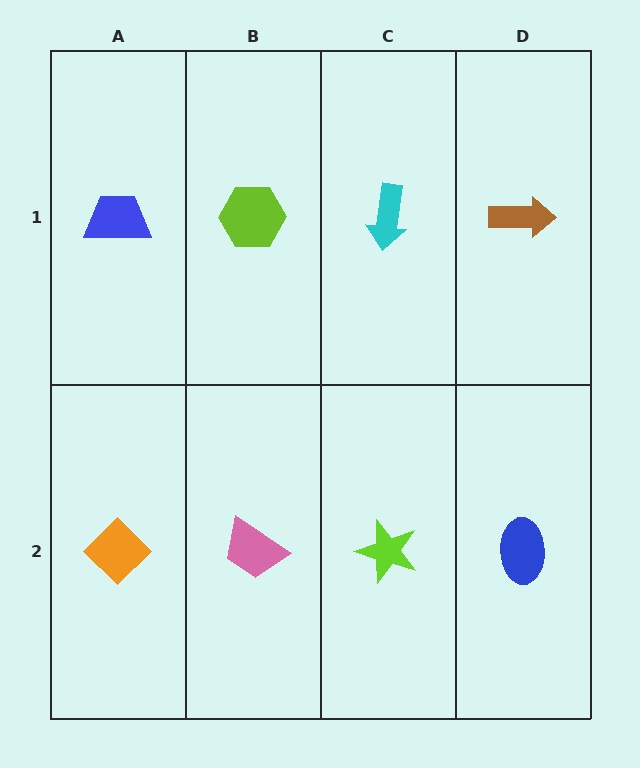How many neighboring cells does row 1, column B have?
3.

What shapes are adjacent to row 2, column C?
A cyan arrow (row 1, column C), a pink trapezoid (row 2, column B), a blue ellipse (row 2, column D).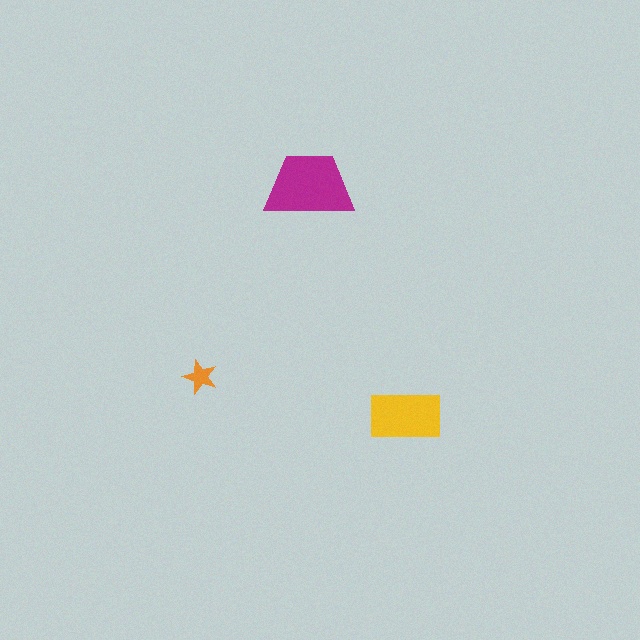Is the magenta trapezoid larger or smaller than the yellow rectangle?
Larger.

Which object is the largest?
The magenta trapezoid.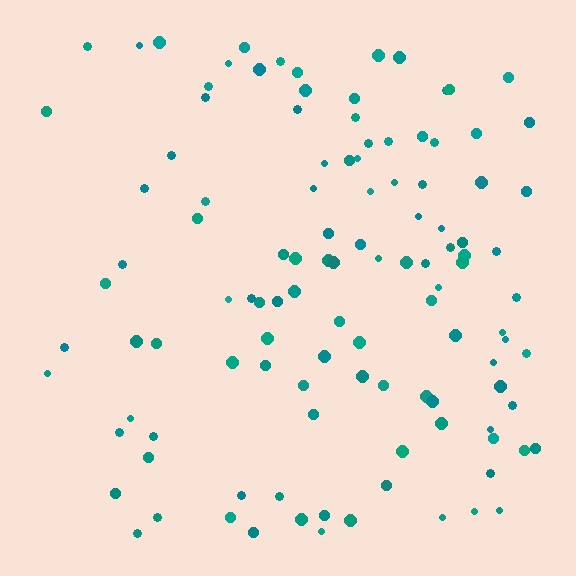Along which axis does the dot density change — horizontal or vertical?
Horizontal.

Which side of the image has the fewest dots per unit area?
The left.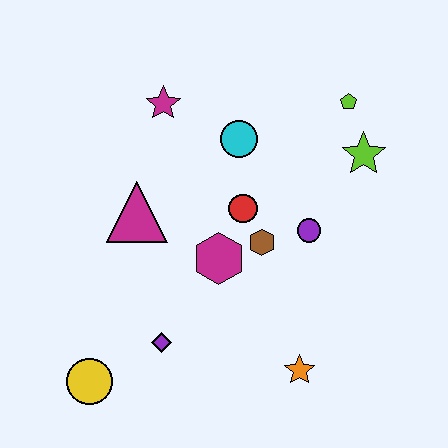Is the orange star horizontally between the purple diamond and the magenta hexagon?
No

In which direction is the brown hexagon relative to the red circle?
The brown hexagon is below the red circle.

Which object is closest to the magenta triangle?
The magenta hexagon is closest to the magenta triangle.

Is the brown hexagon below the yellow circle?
No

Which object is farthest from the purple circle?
The yellow circle is farthest from the purple circle.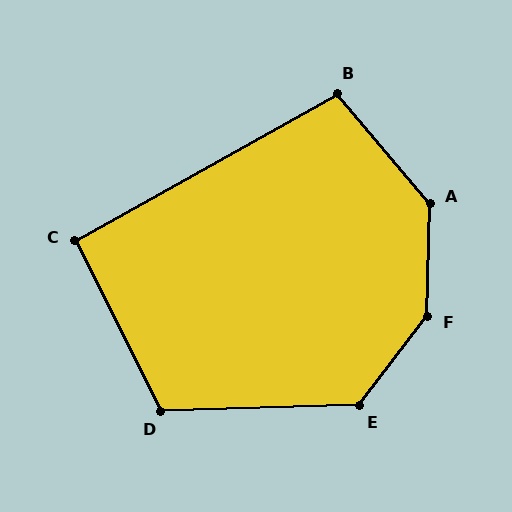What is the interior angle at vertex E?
Approximately 129 degrees (obtuse).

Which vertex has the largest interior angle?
F, at approximately 144 degrees.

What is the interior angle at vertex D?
Approximately 115 degrees (obtuse).